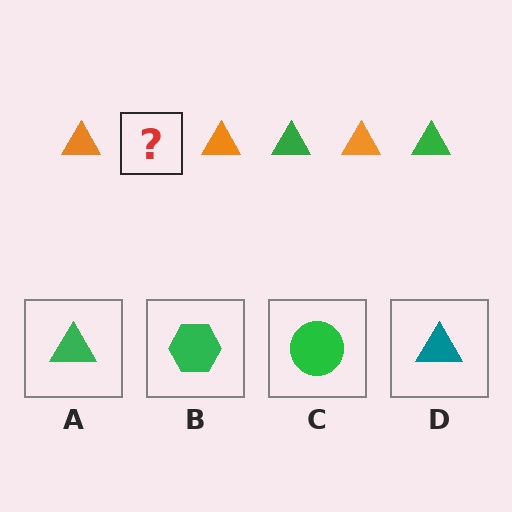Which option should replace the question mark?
Option A.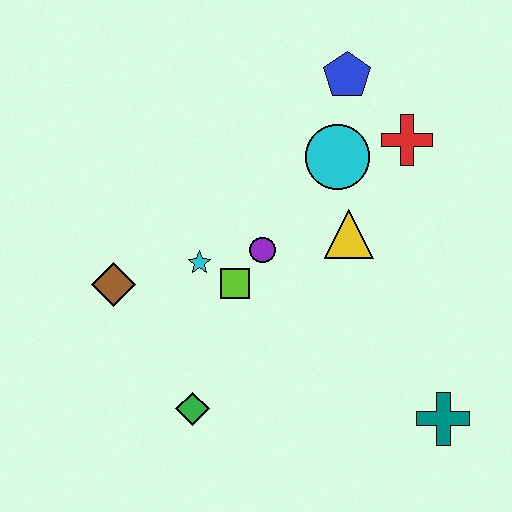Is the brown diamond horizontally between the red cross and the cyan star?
No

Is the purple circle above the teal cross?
Yes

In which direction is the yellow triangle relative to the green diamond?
The yellow triangle is above the green diamond.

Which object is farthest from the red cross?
The green diamond is farthest from the red cross.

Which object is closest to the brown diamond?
The cyan star is closest to the brown diamond.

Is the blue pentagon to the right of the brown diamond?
Yes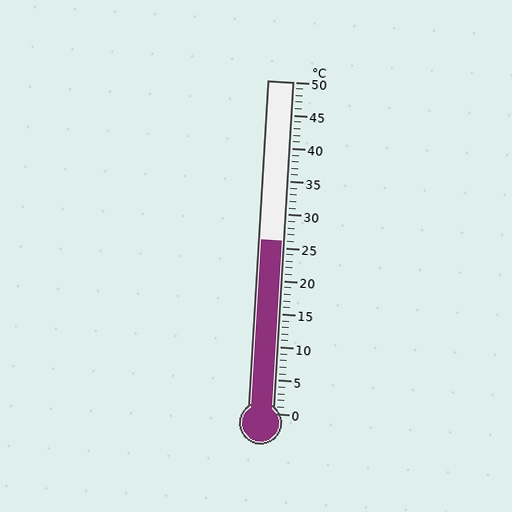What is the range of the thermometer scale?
The thermometer scale ranges from 0°C to 50°C.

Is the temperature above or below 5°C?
The temperature is above 5°C.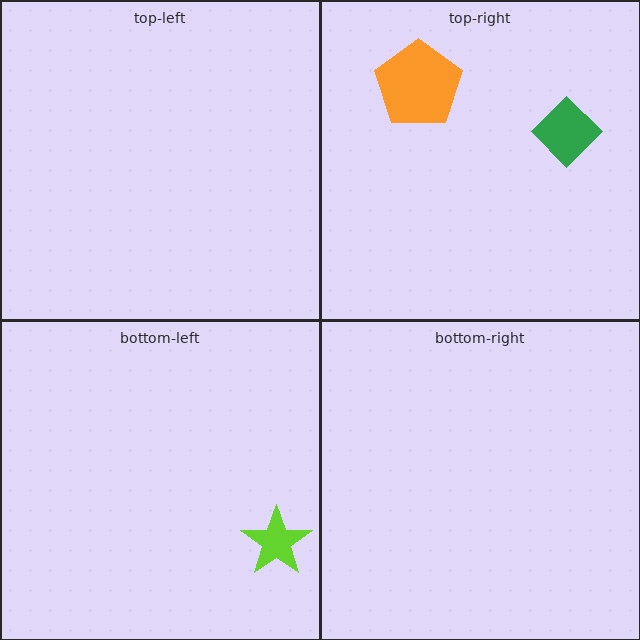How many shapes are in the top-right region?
2.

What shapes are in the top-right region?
The orange pentagon, the green diamond.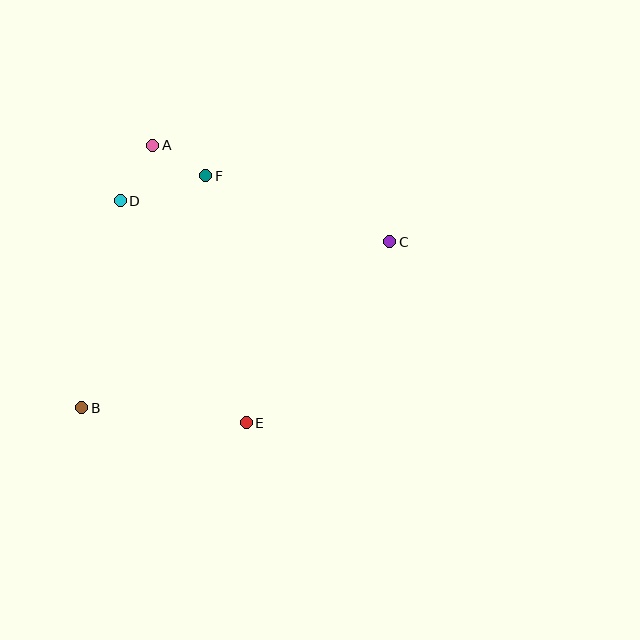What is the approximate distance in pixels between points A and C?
The distance between A and C is approximately 256 pixels.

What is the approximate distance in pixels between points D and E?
The distance between D and E is approximately 255 pixels.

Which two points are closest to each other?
Points A and F are closest to each other.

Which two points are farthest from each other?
Points B and C are farthest from each other.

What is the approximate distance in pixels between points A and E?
The distance between A and E is approximately 293 pixels.